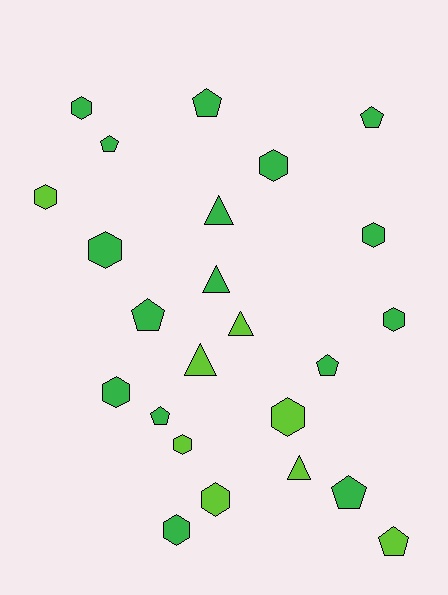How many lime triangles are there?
There are 3 lime triangles.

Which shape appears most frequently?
Hexagon, with 11 objects.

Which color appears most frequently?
Green, with 16 objects.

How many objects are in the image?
There are 24 objects.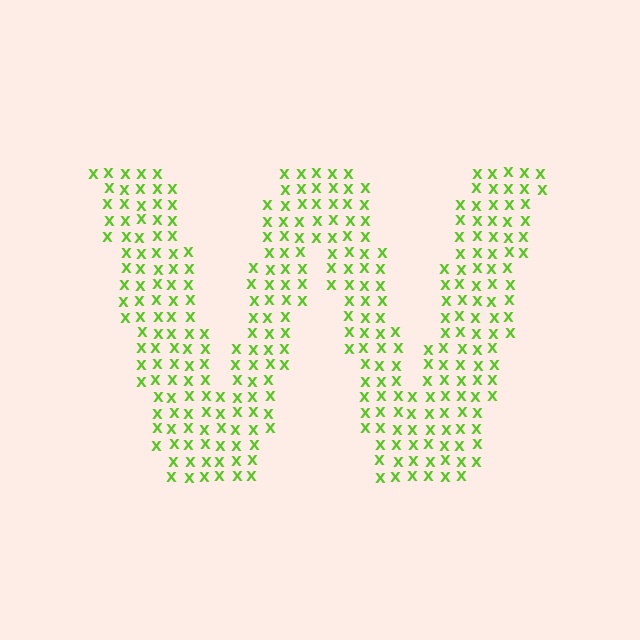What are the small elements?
The small elements are letter X's.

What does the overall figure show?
The overall figure shows the letter W.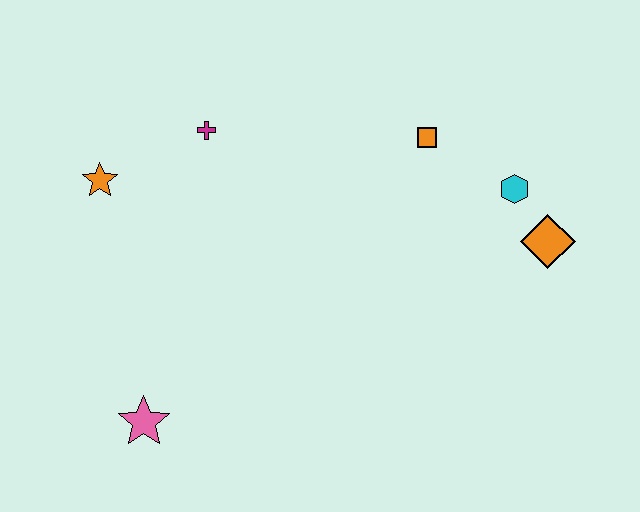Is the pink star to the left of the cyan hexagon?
Yes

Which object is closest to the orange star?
The magenta cross is closest to the orange star.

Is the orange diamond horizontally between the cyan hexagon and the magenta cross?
No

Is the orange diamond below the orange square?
Yes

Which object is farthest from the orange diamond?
The orange star is farthest from the orange diamond.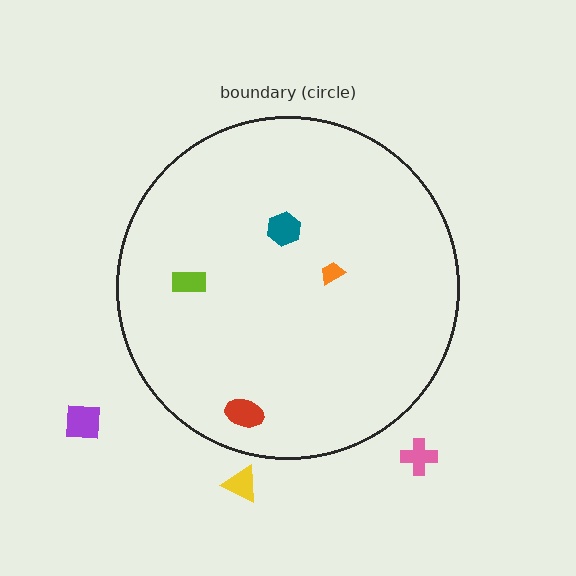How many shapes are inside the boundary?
4 inside, 3 outside.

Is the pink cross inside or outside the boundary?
Outside.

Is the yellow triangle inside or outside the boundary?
Outside.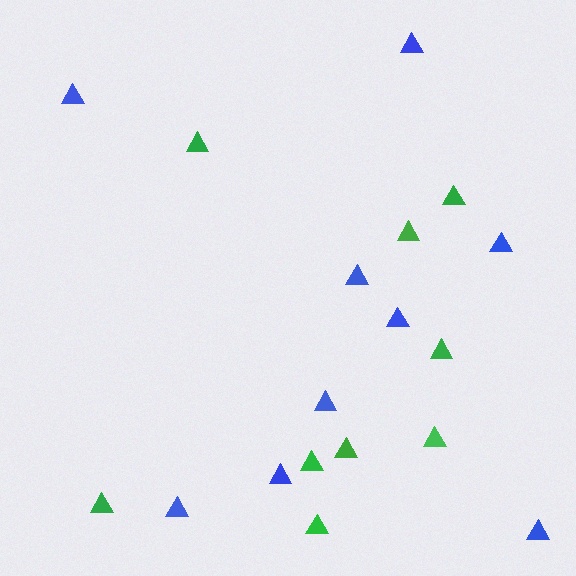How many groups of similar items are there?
There are 2 groups: one group of blue triangles (9) and one group of green triangles (9).